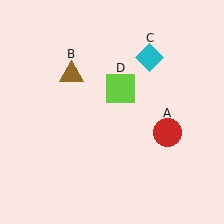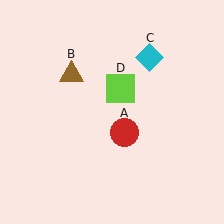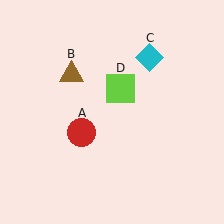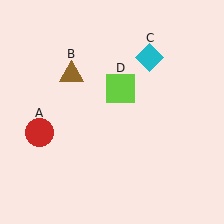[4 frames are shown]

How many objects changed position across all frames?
1 object changed position: red circle (object A).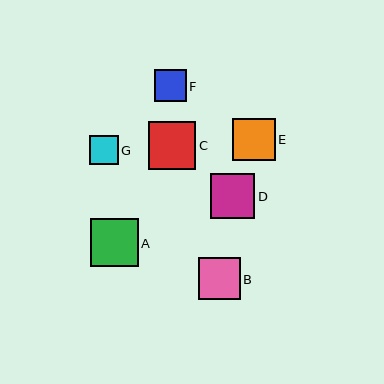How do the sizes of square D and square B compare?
Square D and square B are approximately the same size.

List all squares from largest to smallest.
From largest to smallest: A, C, D, E, B, F, G.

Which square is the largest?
Square A is the largest with a size of approximately 48 pixels.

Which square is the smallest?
Square G is the smallest with a size of approximately 29 pixels.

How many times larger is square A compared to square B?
Square A is approximately 1.1 times the size of square B.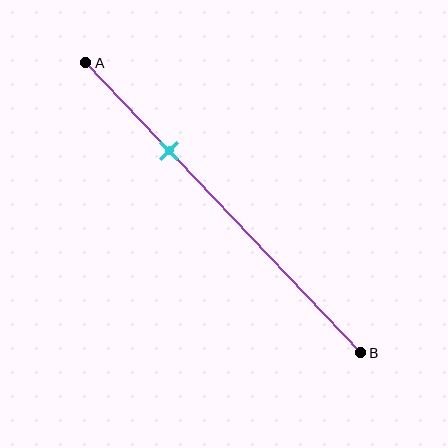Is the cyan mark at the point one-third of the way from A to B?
Yes, the mark is approximately at the one-third point.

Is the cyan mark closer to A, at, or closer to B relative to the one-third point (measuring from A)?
The cyan mark is approximately at the one-third point of segment AB.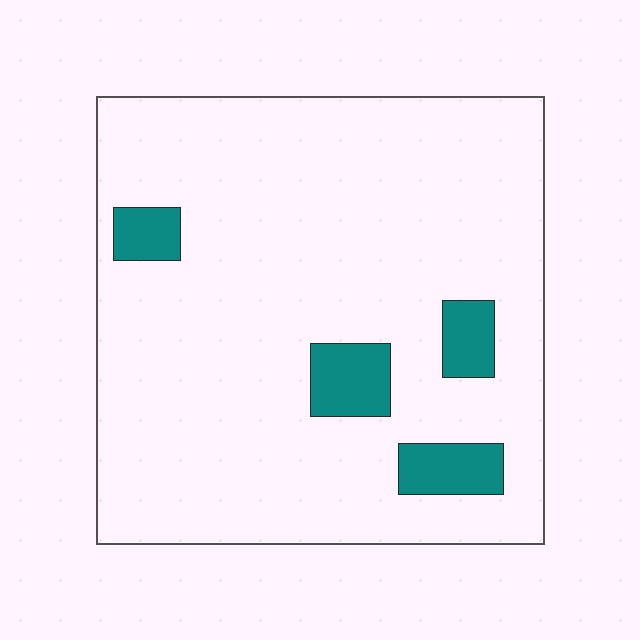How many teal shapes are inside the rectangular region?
4.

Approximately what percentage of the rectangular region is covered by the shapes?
Approximately 10%.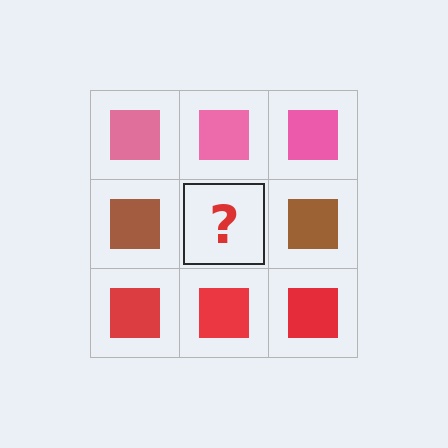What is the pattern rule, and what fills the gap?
The rule is that each row has a consistent color. The gap should be filled with a brown square.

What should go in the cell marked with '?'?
The missing cell should contain a brown square.